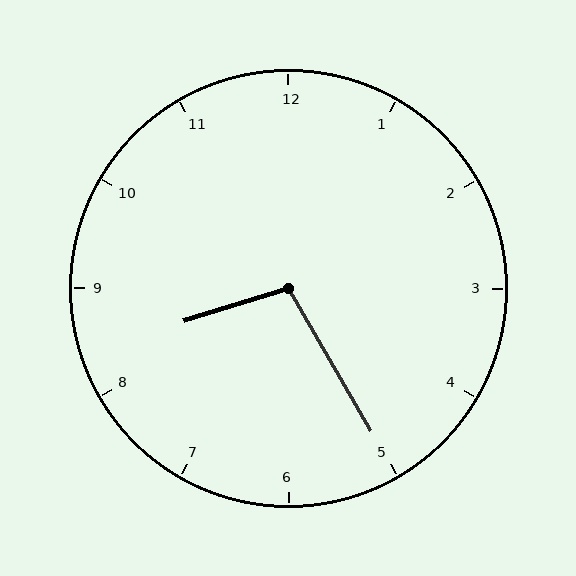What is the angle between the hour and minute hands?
Approximately 102 degrees.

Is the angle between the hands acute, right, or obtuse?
It is obtuse.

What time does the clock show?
8:25.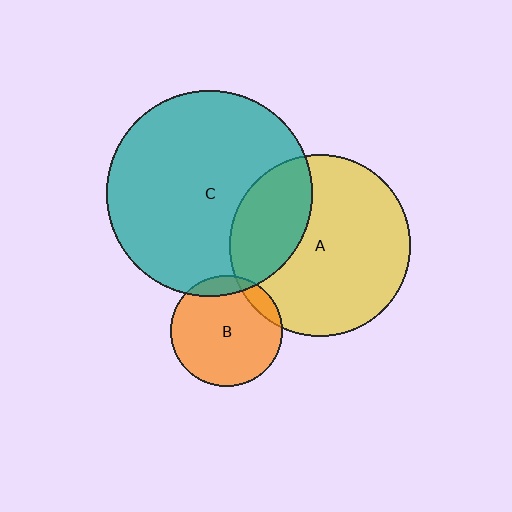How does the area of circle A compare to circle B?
Approximately 2.7 times.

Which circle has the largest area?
Circle C (teal).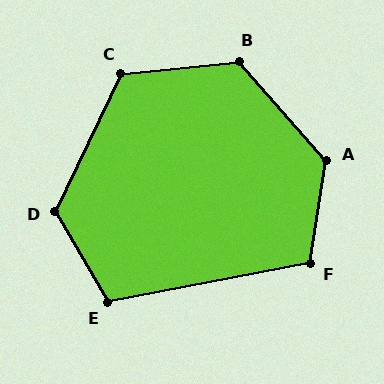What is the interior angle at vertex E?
Approximately 110 degrees (obtuse).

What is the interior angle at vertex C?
Approximately 121 degrees (obtuse).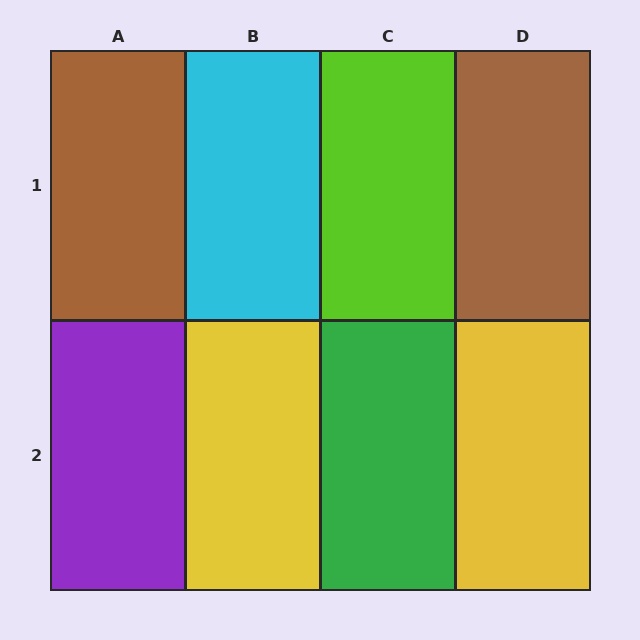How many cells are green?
1 cell is green.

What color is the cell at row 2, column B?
Yellow.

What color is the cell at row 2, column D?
Yellow.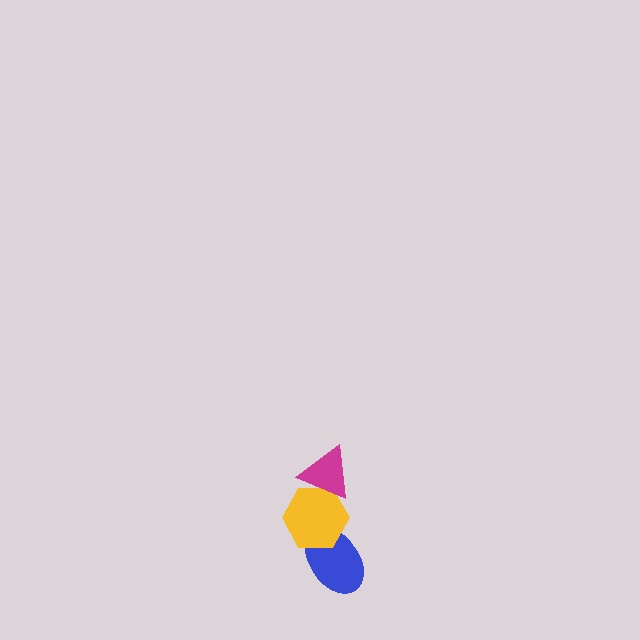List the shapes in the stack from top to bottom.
From top to bottom: the magenta triangle, the yellow hexagon, the blue ellipse.